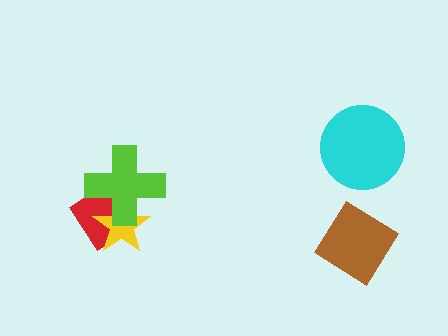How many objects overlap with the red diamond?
2 objects overlap with the red diamond.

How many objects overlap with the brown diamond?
0 objects overlap with the brown diamond.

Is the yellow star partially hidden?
Yes, it is partially covered by another shape.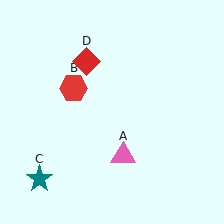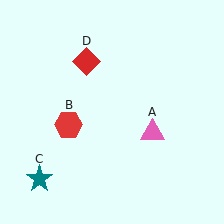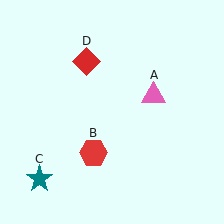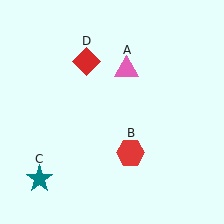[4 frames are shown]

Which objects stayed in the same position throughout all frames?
Teal star (object C) and red diamond (object D) remained stationary.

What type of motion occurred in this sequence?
The pink triangle (object A), red hexagon (object B) rotated counterclockwise around the center of the scene.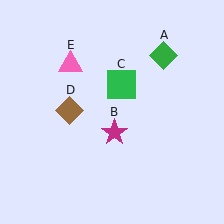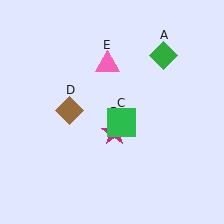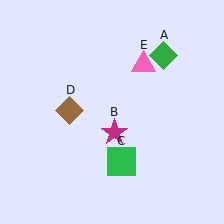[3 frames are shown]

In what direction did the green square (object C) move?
The green square (object C) moved down.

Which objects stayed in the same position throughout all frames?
Green diamond (object A) and magenta star (object B) and brown diamond (object D) remained stationary.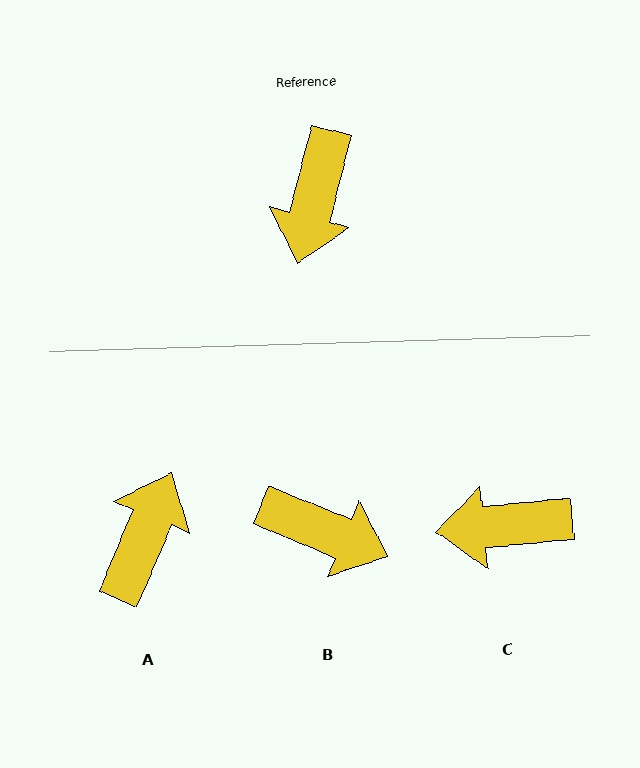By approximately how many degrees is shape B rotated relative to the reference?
Approximately 82 degrees counter-clockwise.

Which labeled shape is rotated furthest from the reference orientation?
A, about 172 degrees away.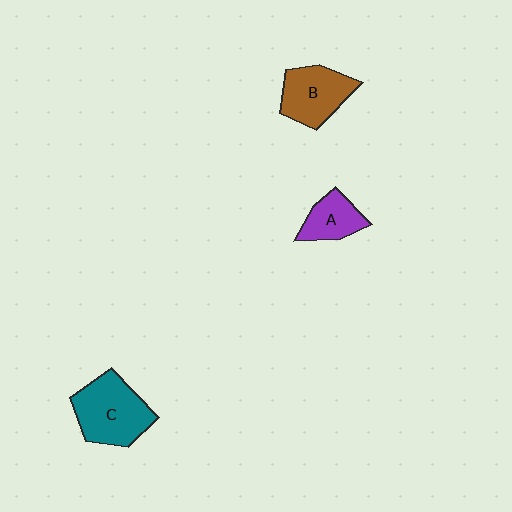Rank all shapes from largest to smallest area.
From largest to smallest: C (teal), B (brown), A (purple).